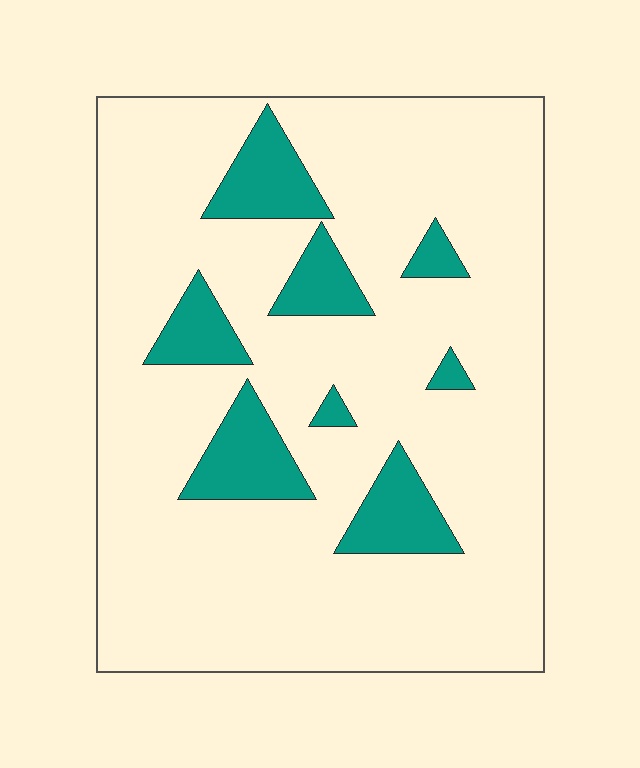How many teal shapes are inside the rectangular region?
8.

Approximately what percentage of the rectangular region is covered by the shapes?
Approximately 15%.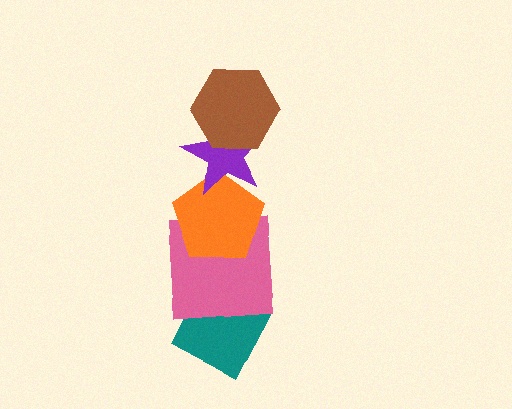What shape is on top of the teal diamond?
The pink square is on top of the teal diamond.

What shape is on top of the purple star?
The brown hexagon is on top of the purple star.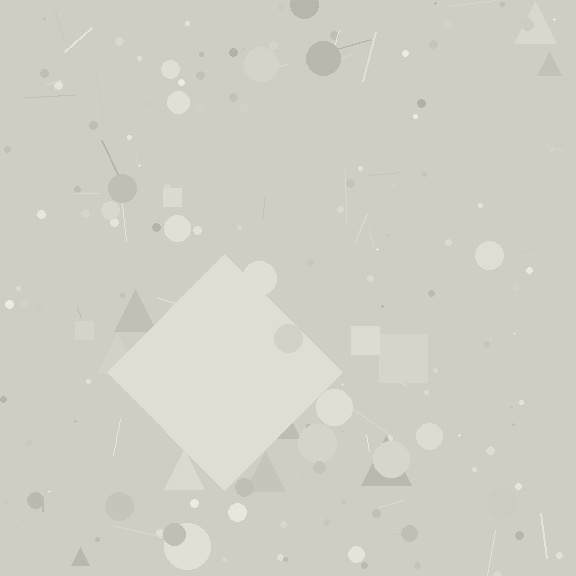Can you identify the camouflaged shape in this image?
The camouflaged shape is a diamond.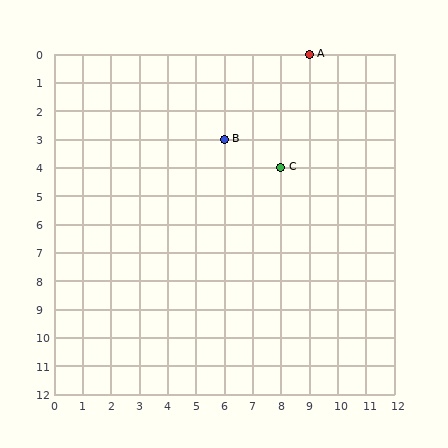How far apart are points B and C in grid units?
Points B and C are 2 columns and 1 row apart (about 2.2 grid units diagonally).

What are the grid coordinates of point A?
Point A is at grid coordinates (9, 0).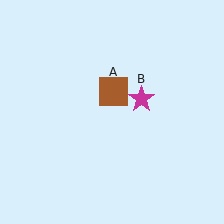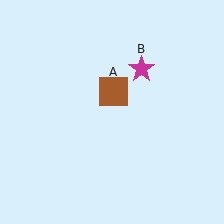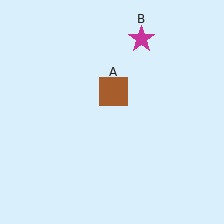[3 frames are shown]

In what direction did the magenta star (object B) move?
The magenta star (object B) moved up.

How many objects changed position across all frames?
1 object changed position: magenta star (object B).